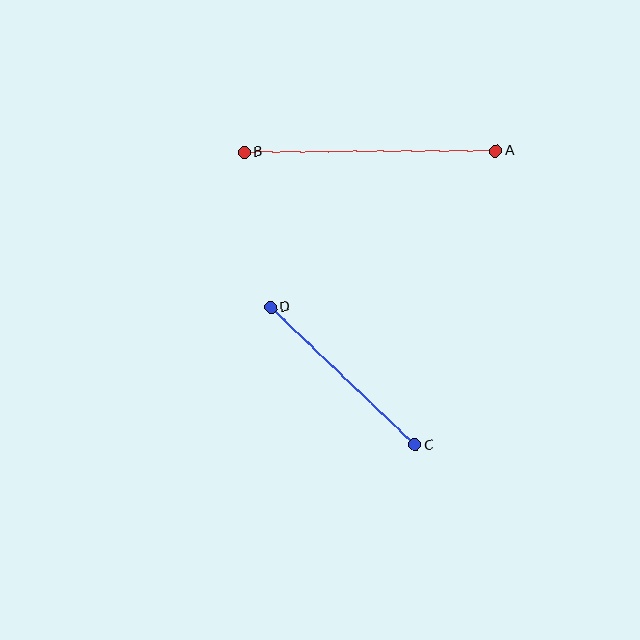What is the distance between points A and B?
The distance is approximately 252 pixels.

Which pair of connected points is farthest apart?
Points A and B are farthest apart.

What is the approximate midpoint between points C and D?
The midpoint is at approximately (343, 376) pixels.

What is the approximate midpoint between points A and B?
The midpoint is at approximately (370, 152) pixels.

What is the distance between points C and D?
The distance is approximately 199 pixels.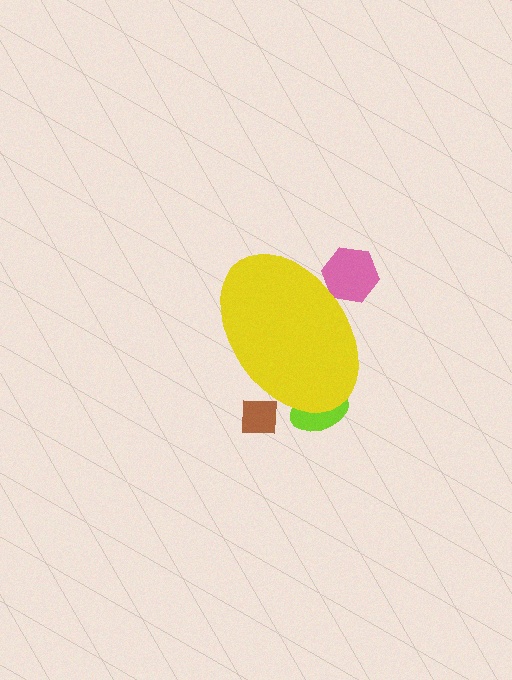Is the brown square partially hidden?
Yes, the brown square is partially hidden behind the yellow ellipse.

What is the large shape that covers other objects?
A yellow ellipse.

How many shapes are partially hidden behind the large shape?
3 shapes are partially hidden.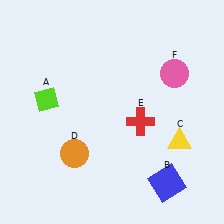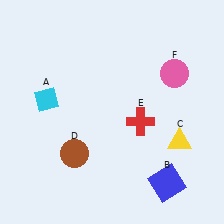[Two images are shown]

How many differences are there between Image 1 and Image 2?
There are 2 differences between the two images.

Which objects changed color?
A changed from lime to cyan. D changed from orange to brown.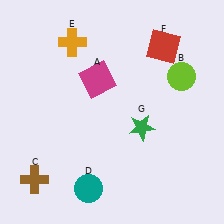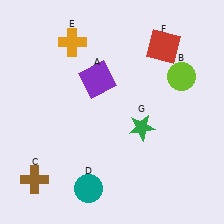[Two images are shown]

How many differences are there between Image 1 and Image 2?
There is 1 difference between the two images.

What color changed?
The square (A) changed from magenta in Image 1 to purple in Image 2.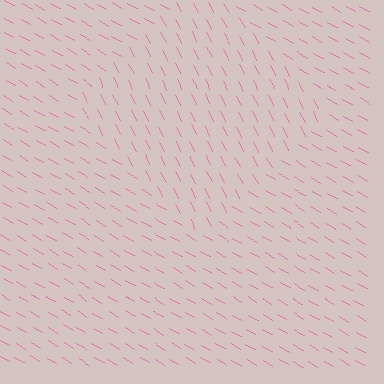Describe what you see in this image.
The image is filled with small pink line segments. A diamond region in the image has lines oriented differently from the surrounding lines, creating a visible texture boundary.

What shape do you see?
I see a diamond.